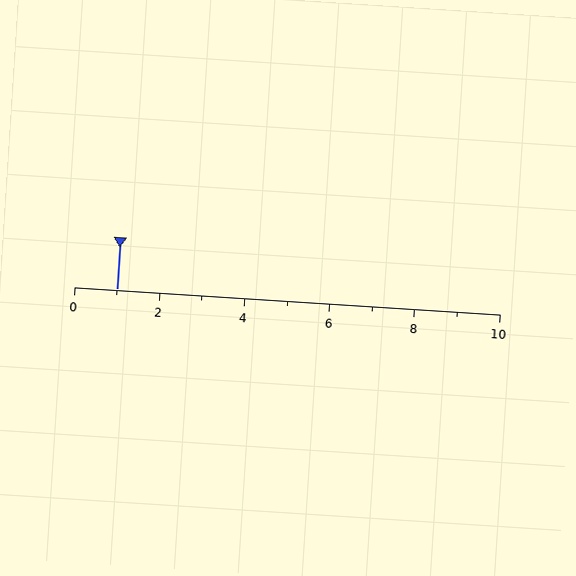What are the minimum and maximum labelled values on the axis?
The axis runs from 0 to 10.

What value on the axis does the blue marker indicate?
The marker indicates approximately 1.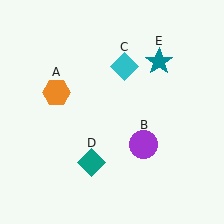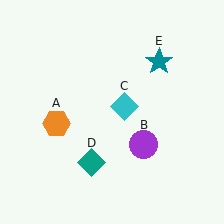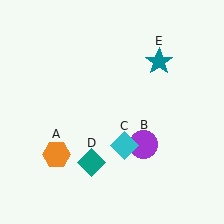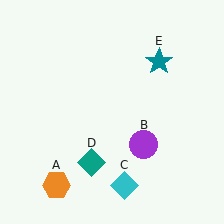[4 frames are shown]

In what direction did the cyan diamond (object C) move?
The cyan diamond (object C) moved down.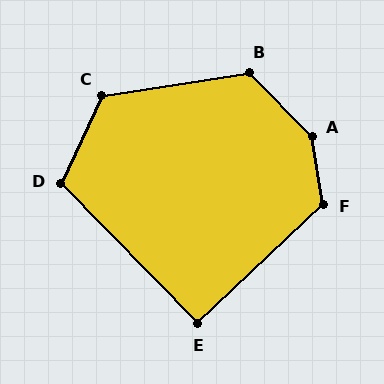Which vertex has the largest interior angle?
A, at approximately 145 degrees.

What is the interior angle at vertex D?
Approximately 110 degrees (obtuse).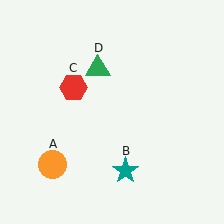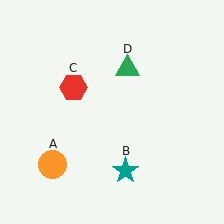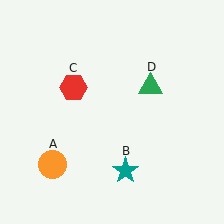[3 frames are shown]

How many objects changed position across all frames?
1 object changed position: green triangle (object D).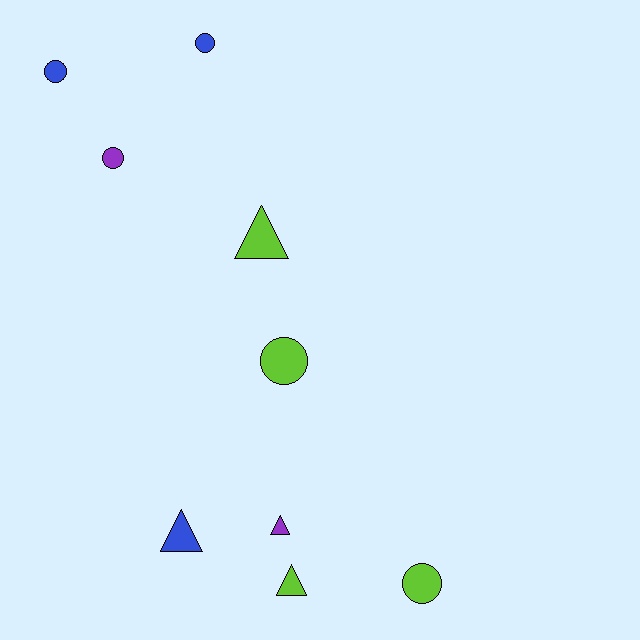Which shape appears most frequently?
Circle, with 5 objects.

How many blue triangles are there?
There is 1 blue triangle.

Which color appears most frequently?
Lime, with 4 objects.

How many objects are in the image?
There are 9 objects.